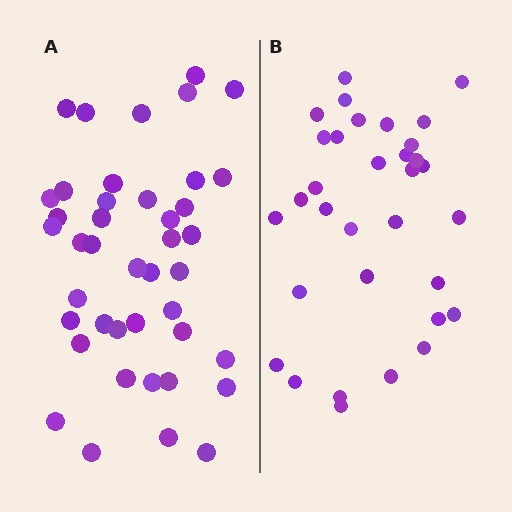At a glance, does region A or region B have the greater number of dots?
Region A (the left region) has more dots.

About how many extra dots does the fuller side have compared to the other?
Region A has roughly 8 or so more dots than region B.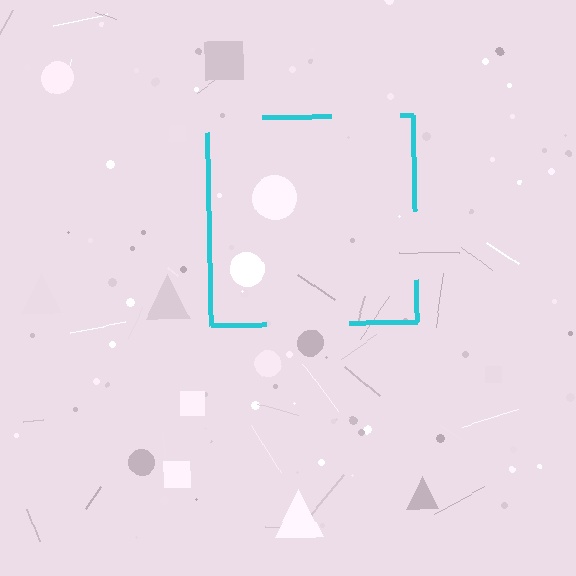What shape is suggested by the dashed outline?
The dashed outline suggests a square.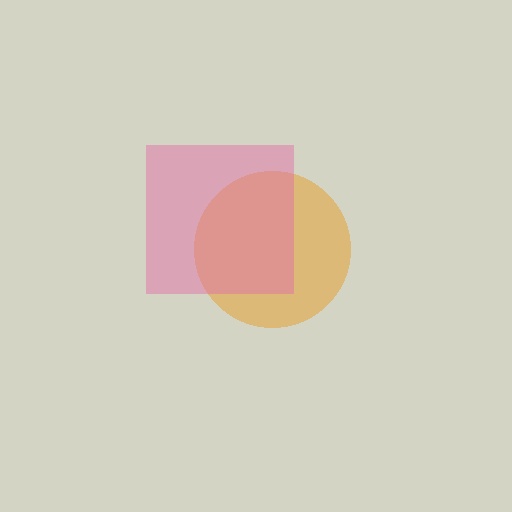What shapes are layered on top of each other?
The layered shapes are: an orange circle, a pink square.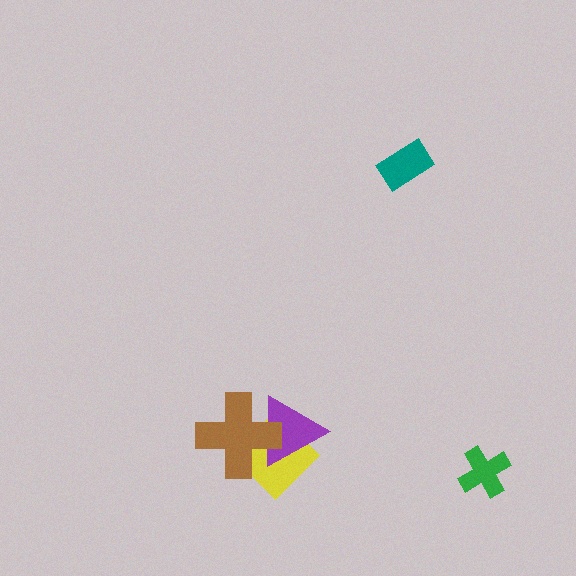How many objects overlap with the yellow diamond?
2 objects overlap with the yellow diamond.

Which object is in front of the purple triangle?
The brown cross is in front of the purple triangle.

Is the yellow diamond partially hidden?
Yes, it is partially covered by another shape.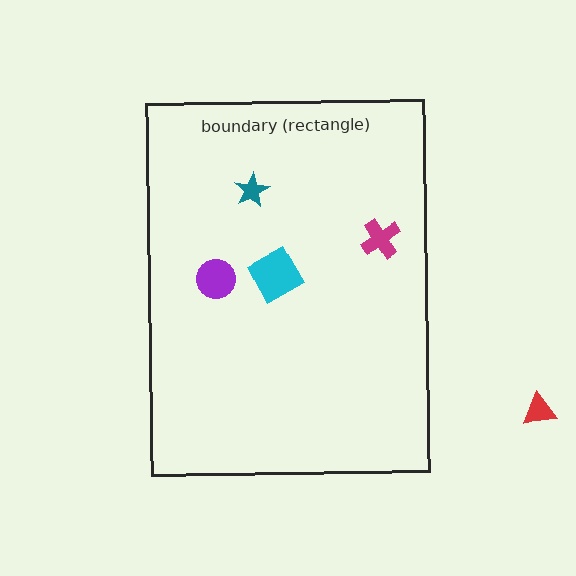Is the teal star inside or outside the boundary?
Inside.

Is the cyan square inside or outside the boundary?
Inside.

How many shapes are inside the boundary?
4 inside, 1 outside.